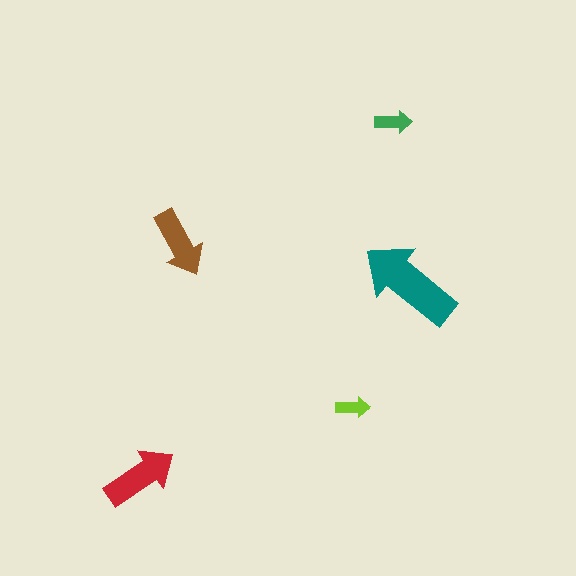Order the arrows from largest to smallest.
the teal one, the red one, the brown one, the green one, the lime one.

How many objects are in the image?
There are 5 objects in the image.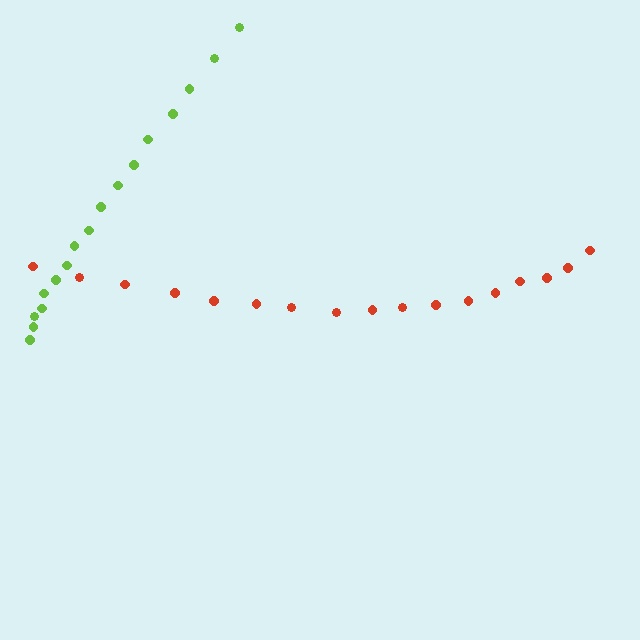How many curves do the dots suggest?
There are 2 distinct paths.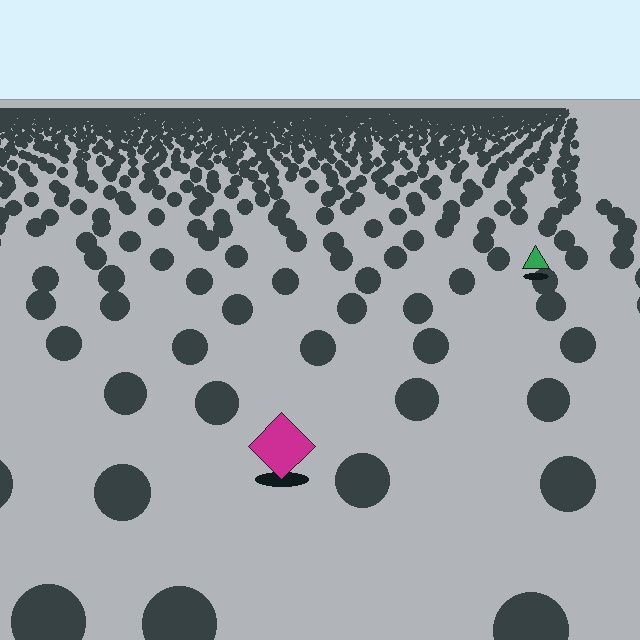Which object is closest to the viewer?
The magenta diamond is closest. The texture marks near it are larger and more spread out.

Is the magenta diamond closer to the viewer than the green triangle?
Yes. The magenta diamond is closer — you can tell from the texture gradient: the ground texture is coarser near it.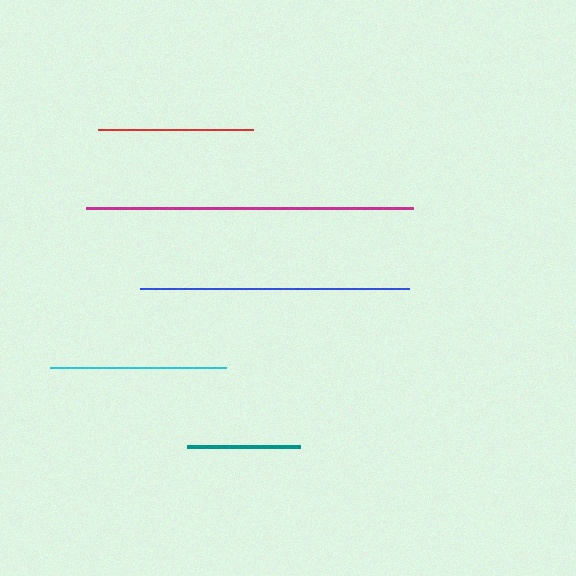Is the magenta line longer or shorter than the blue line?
The magenta line is longer than the blue line.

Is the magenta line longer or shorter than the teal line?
The magenta line is longer than the teal line.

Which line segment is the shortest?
The teal line is the shortest at approximately 113 pixels.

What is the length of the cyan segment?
The cyan segment is approximately 175 pixels long.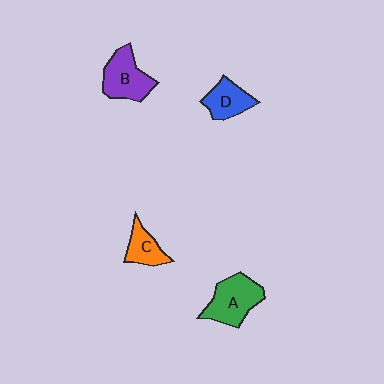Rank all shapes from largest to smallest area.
From largest to smallest: A (green), B (purple), D (blue), C (orange).